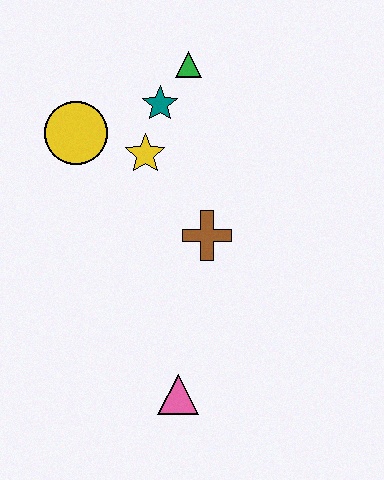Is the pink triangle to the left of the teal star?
No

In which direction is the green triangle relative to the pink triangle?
The green triangle is above the pink triangle.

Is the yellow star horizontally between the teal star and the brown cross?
No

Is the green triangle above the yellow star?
Yes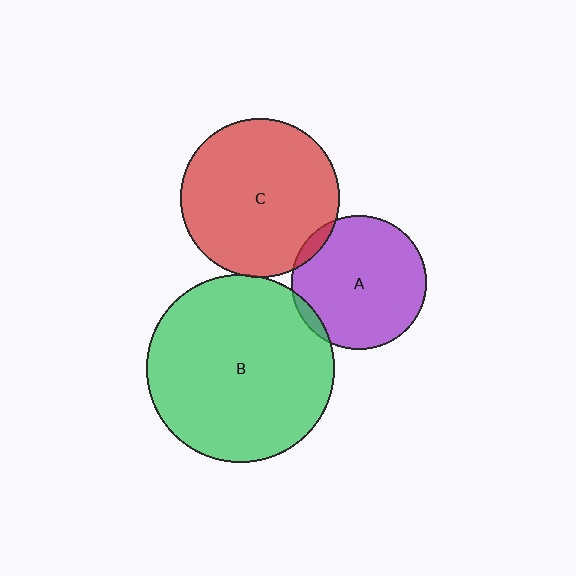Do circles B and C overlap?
Yes.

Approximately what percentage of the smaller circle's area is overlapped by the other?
Approximately 5%.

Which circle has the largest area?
Circle B (green).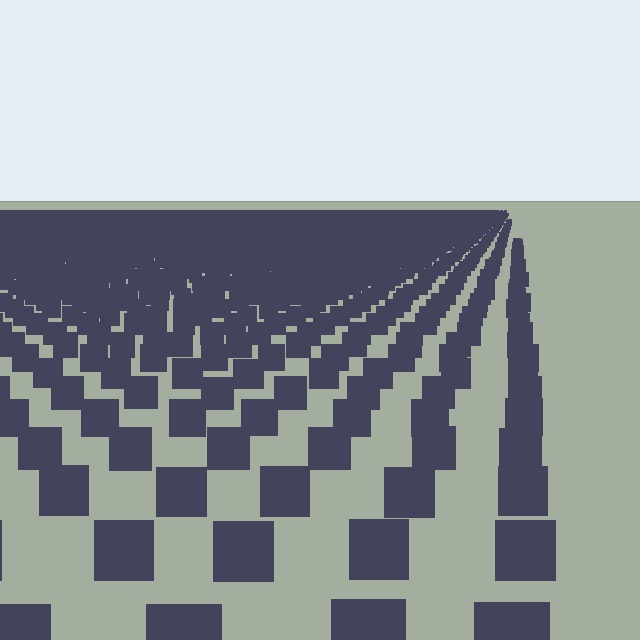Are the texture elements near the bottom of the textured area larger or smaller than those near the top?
Larger. Near the bottom, elements are closer to the viewer and appear at a bigger on-screen size.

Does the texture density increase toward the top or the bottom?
Density increases toward the top.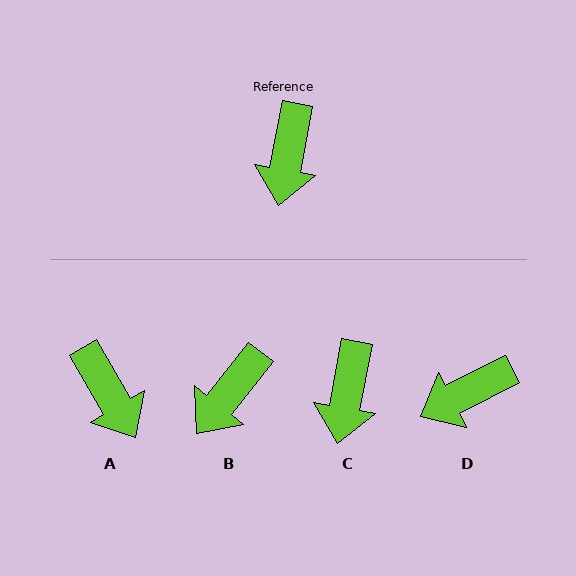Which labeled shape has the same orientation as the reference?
C.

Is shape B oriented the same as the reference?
No, it is off by about 28 degrees.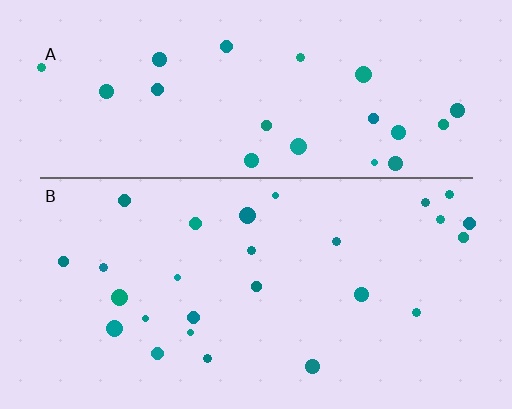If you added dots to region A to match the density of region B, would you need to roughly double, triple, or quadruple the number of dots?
Approximately double.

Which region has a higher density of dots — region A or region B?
B (the bottom).